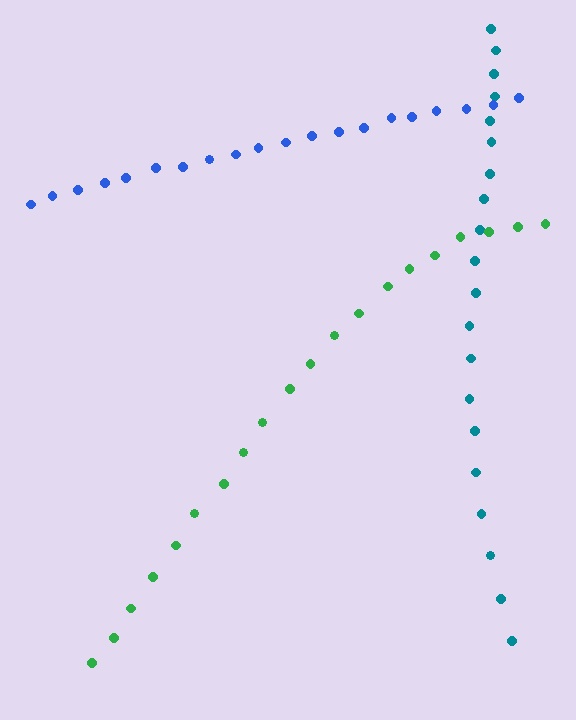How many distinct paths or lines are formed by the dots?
There are 3 distinct paths.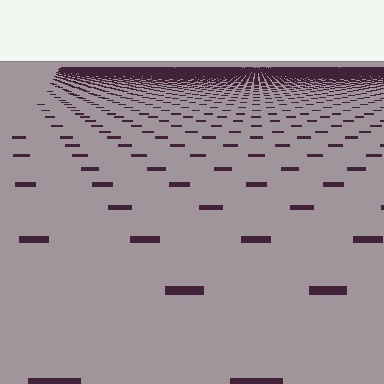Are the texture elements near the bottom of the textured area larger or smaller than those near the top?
Larger. Near the bottom, elements are closer to the viewer and appear at a bigger on-screen size.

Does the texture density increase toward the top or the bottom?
Density increases toward the top.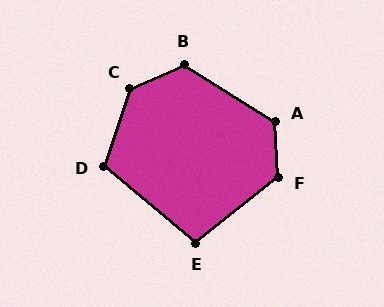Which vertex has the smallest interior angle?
E, at approximately 102 degrees.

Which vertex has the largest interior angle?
C, at approximately 133 degrees.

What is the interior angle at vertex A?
Approximately 125 degrees (obtuse).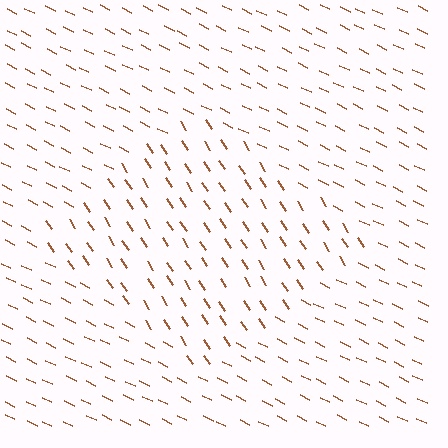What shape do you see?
I see a diamond.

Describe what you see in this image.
The image is filled with small brown line segments. A diamond region in the image has lines oriented differently from the surrounding lines, creating a visible texture boundary.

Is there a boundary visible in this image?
Yes, there is a texture boundary formed by a change in line orientation.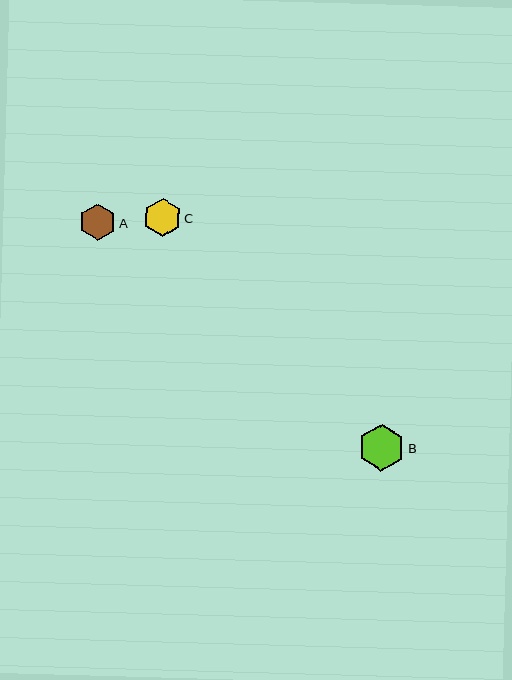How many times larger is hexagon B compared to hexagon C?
Hexagon B is approximately 1.2 times the size of hexagon C.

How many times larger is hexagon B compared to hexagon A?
Hexagon B is approximately 1.3 times the size of hexagon A.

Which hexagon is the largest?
Hexagon B is the largest with a size of approximately 47 pixels.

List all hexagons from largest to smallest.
From largest to smallest: B, C, A.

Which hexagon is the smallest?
Hexagon A is the smallest with a size of approximately 36 pixels.